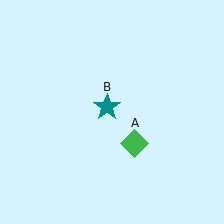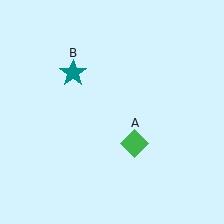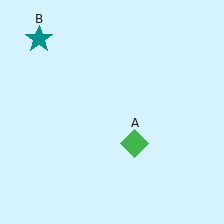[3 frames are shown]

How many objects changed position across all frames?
1 object changed position: teal star (object B).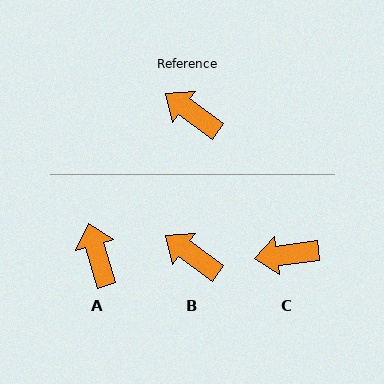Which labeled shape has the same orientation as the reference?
B.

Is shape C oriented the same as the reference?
No, it is off by about 43 degrees.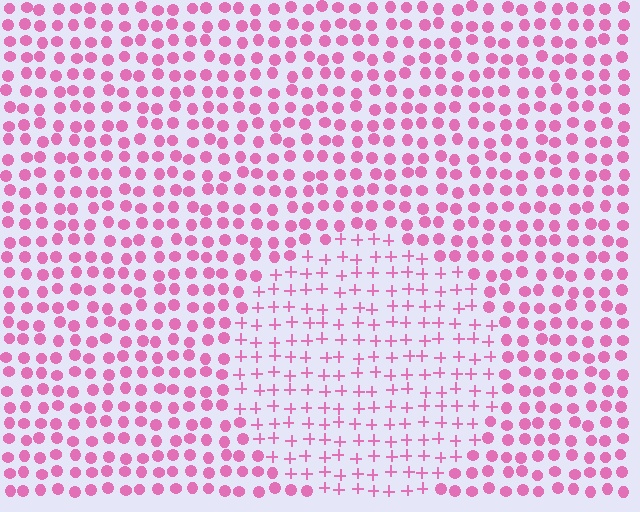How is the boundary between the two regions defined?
The boundary is defined by a change in element shape: plus signs inside vs. circles outside. All elements share the same color and spacing.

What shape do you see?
I see a circle.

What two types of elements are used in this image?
The image uses plus signs inside the circle region and circles outside it.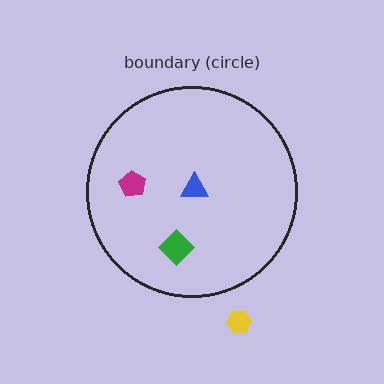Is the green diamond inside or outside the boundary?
Inside.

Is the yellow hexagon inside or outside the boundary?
Outside.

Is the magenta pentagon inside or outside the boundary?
Inside.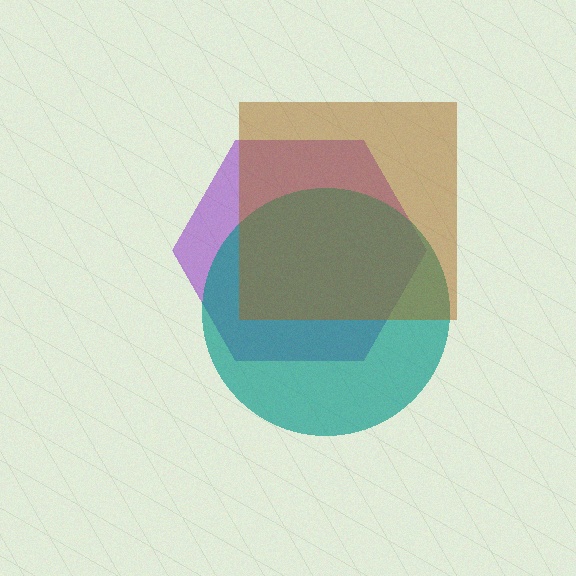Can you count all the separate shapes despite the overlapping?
Yes, there are 3 separate shapes.